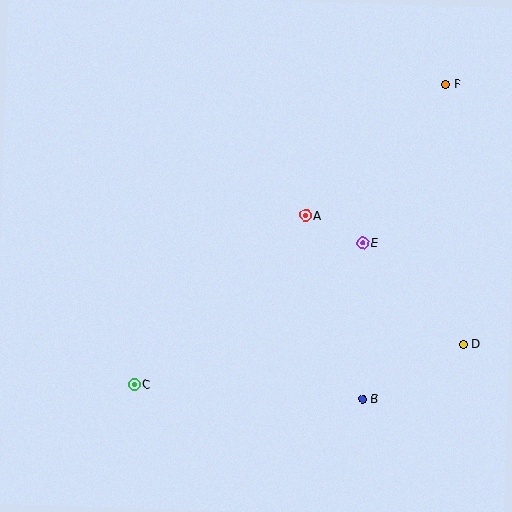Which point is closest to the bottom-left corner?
Point C is closest to the bottom-left corner.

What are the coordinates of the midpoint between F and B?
The midpoint between F and B is at (404, 241).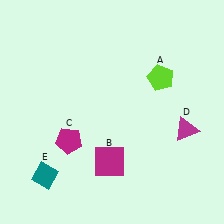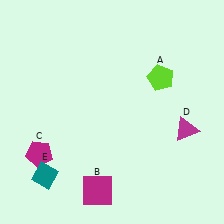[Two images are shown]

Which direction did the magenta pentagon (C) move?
The magenta pentagon (C) moved left.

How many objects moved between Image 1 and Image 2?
2 objects moved between the two images.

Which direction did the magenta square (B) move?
The magenta square (B) moved down.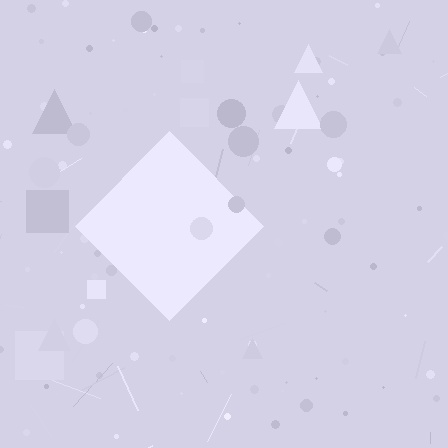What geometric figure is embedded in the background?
A diamond is embedded in the background.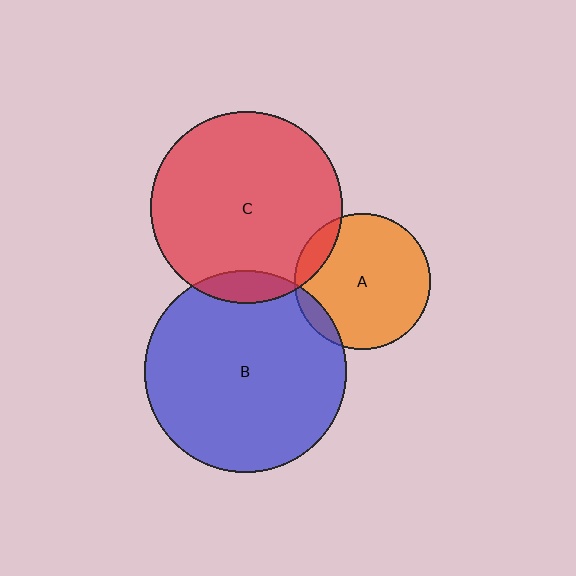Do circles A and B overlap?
Yes.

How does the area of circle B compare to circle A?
Approximately 2.2 times.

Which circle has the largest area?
Circle B (blue).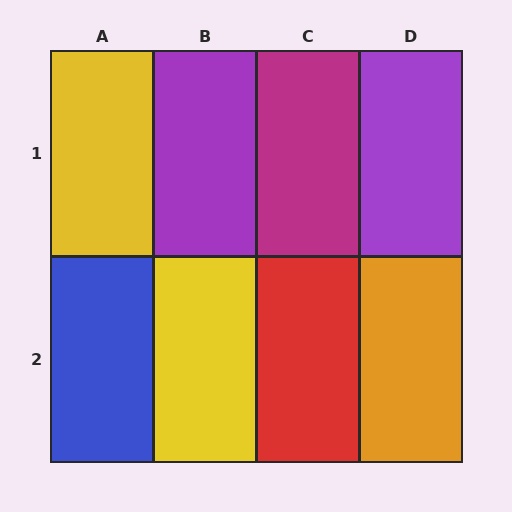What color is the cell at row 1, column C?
Magenta.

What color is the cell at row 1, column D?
Purple.